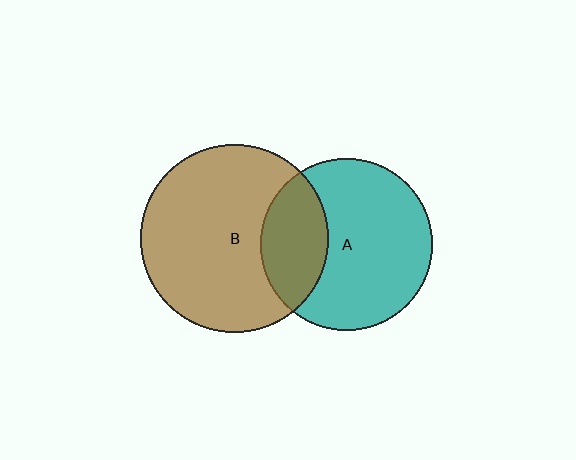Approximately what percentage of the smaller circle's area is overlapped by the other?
Approximately 30%.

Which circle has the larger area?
Circle B (brown).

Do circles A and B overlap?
Yes.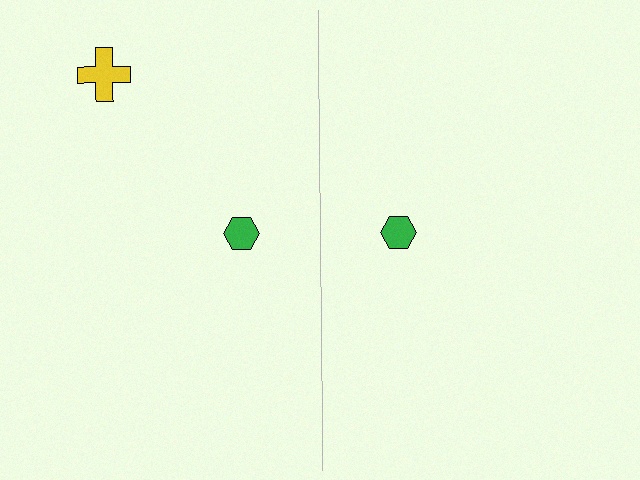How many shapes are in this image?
There are 3 shapes in this image.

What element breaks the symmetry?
A yellow cross is missing from the right side.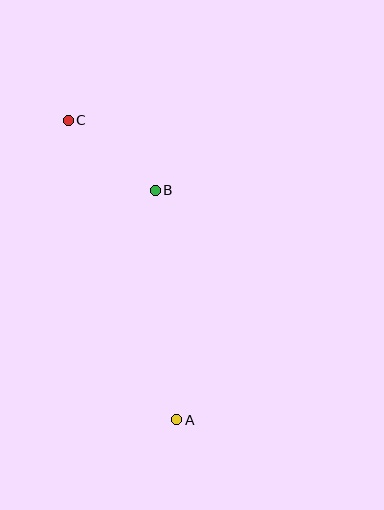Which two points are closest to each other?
Points B and C are closest to each other.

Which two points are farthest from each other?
Points A and C are farthest from each other.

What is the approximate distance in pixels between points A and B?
The distance between A and B is approximately 230 pixels.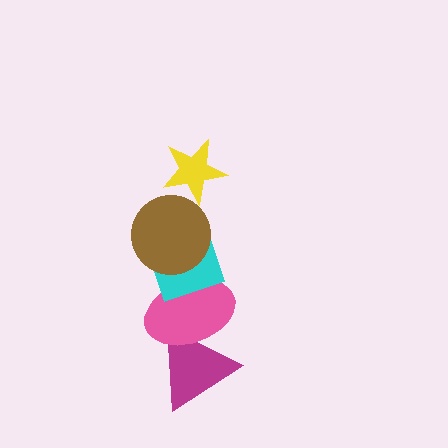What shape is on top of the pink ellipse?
The cyan diamond is on top of the pink ellipse.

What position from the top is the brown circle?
The brown circle is 2nd from the top.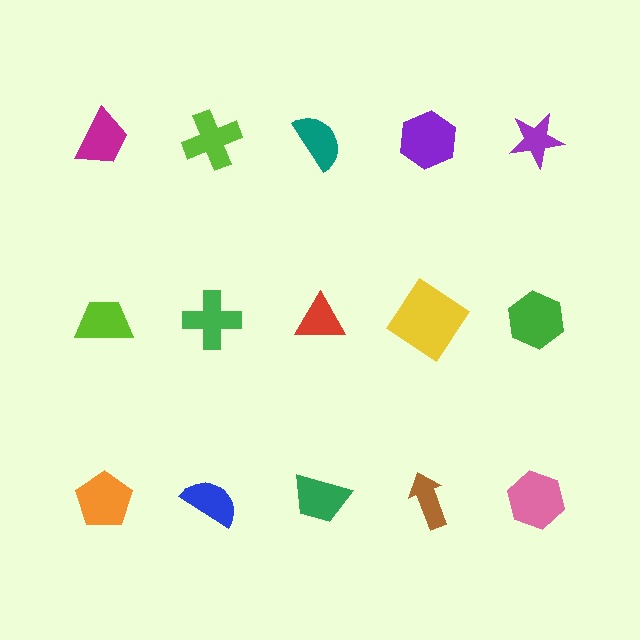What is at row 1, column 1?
A magenta trapezoid.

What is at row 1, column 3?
A teal semicircle.